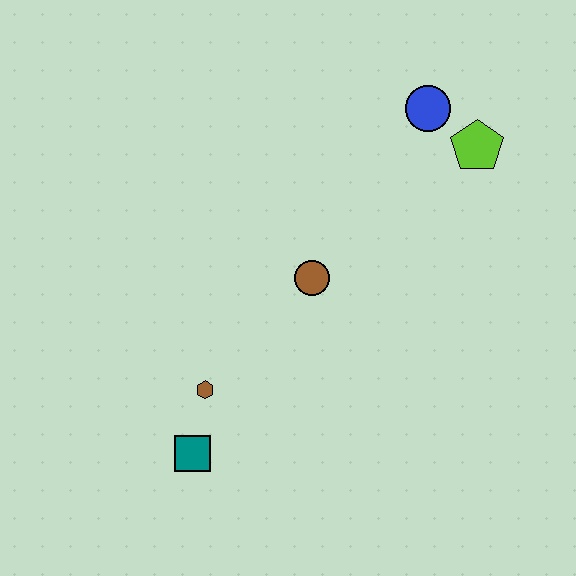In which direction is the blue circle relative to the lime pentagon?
The blue circle is to the left of the lime pentagon.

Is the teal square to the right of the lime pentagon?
No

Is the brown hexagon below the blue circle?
Yes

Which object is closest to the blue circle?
The lime pentagon is closest to the blue circle.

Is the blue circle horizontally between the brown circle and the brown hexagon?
No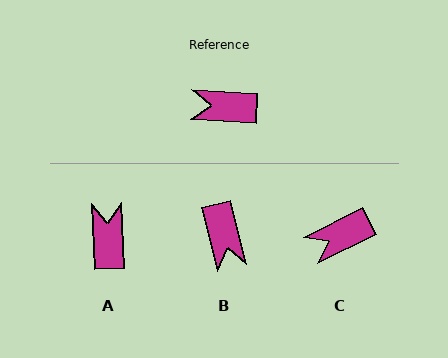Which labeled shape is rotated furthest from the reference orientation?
B, about 108 degrees away.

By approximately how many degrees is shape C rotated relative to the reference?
Approximately 30 degrees counter-clockwise.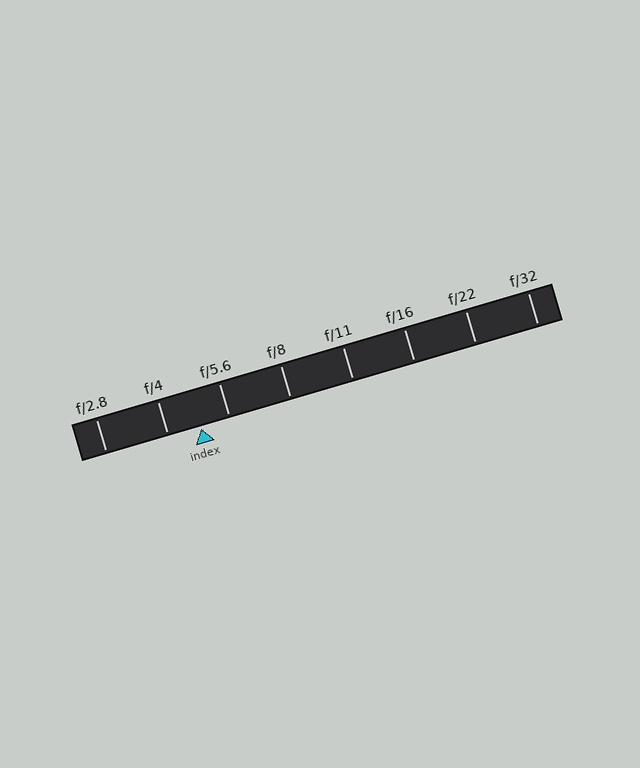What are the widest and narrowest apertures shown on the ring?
The widest aperture shown is f/2.8 and the narrowest is f/32.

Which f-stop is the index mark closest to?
The index mark is closest to f/5.6.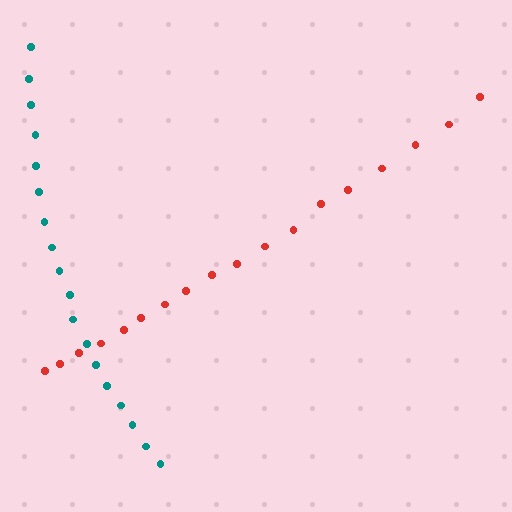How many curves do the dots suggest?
There are 2 distinct paths.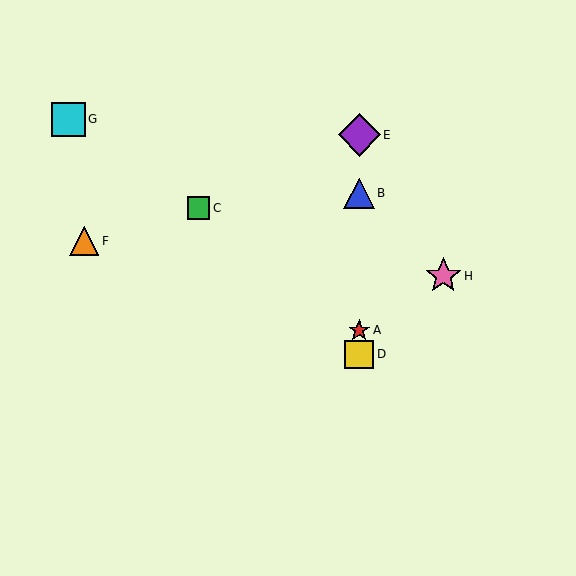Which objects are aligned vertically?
Objects A, B, D, E are aligned vertically.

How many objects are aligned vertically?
4 objects (A, B, D, E) are aligned vertically.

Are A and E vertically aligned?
Yes, both are at x≈359.